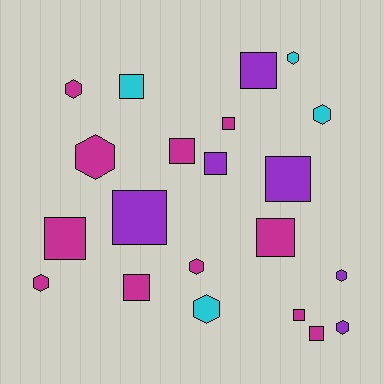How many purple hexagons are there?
There are 2 purple hexagons.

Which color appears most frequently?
Magenta, with 11 objects.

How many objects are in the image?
There are 21 objects.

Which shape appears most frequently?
Square, with 12 objects.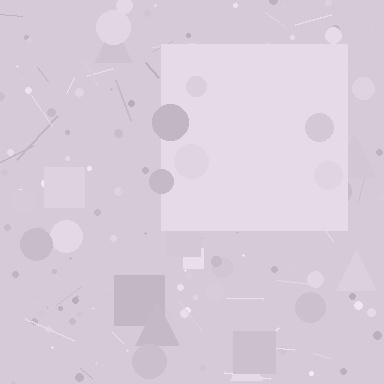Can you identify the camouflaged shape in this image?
The camouflaged shape is a square.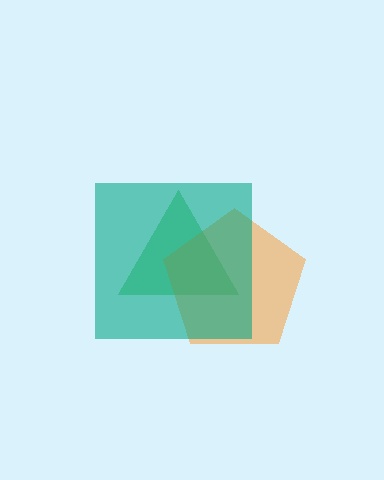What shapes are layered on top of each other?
The layered shapes are: a green triangle, an orange pentagon, a teal square.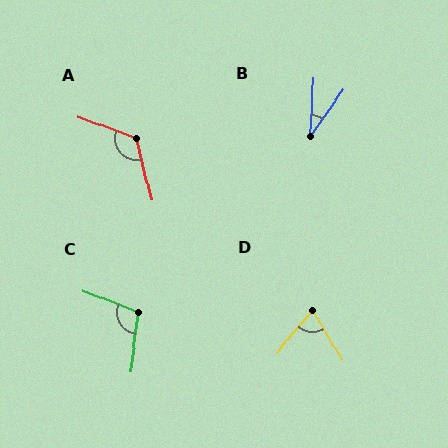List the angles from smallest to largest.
B (32°), D (70°), C (104°), A (124°).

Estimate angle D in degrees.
Approximately 70 degrees.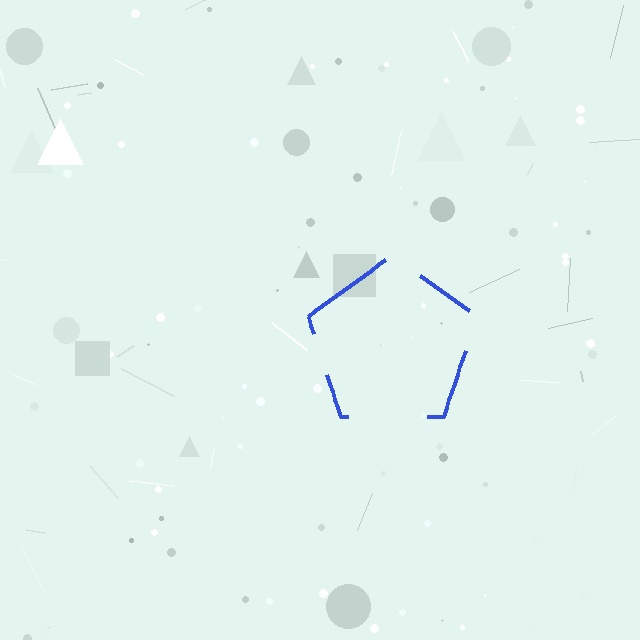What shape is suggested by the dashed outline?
The dashed outline suggests a pentagon.